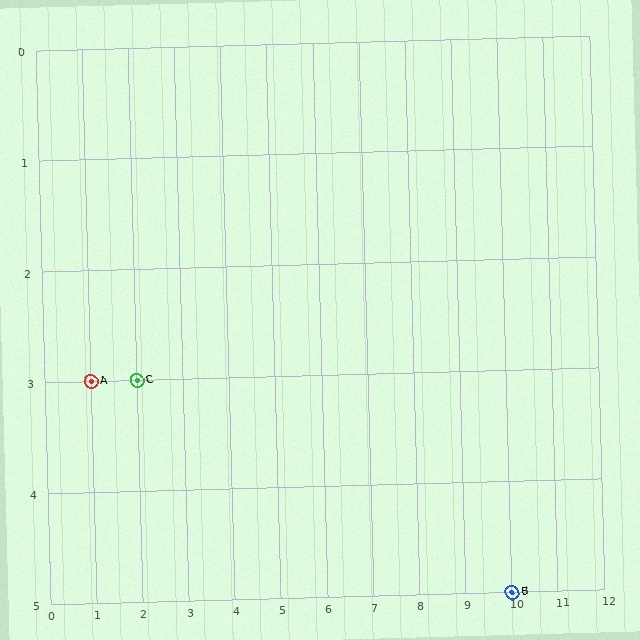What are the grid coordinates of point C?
Point C is at grid coordinates (2, 3).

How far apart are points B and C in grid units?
Points B and C are 8 columns and 2 rows apart (about 8.2 grid units diagonally).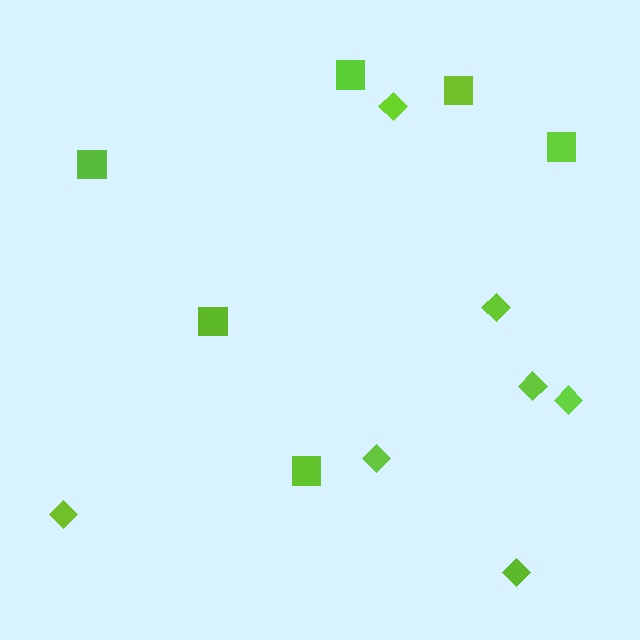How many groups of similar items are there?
There are 2 groups: one group of diamonds (7) and one group of squares (6).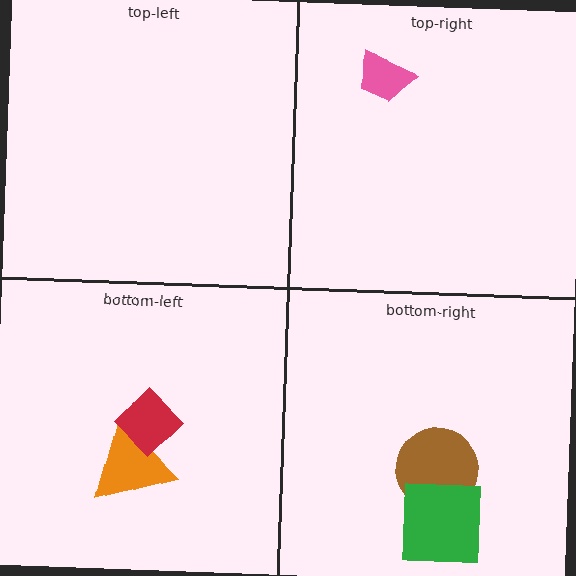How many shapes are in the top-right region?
1.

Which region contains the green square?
The bottom-right region.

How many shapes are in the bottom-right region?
2.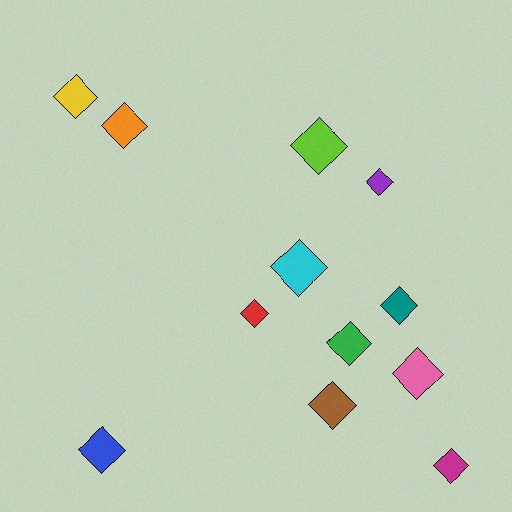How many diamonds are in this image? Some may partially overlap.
There are 12 diamonds.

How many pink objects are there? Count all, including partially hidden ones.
There is 1 pink object.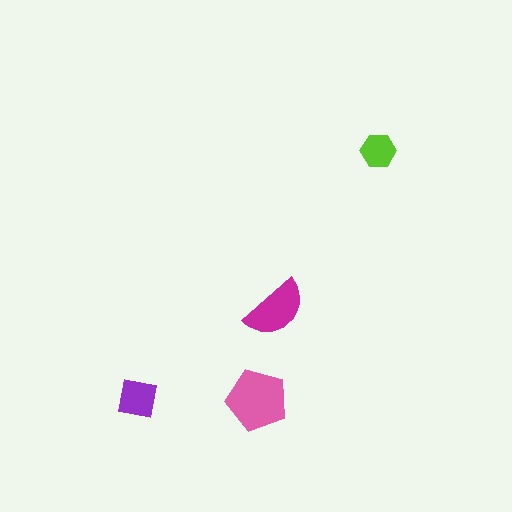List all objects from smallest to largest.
The lime hexagon, the purple square, the magenta semicircle, the pink pentagon.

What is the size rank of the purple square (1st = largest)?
3rd.